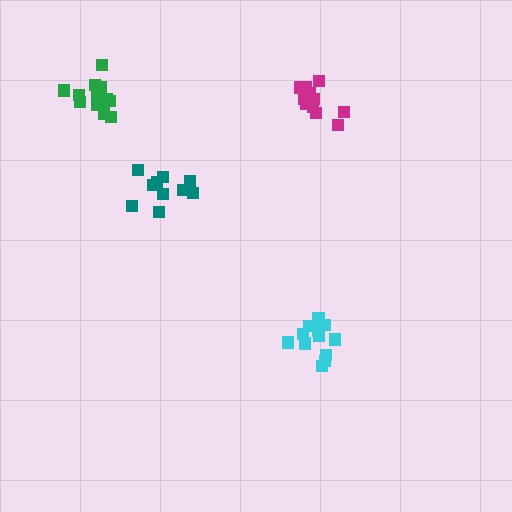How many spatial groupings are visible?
There are 4 spatial groupings.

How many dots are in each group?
Group 1: 15 dots, Group 2: 12 dots, Group 3: 10 dots, Group 4: 12 dots (49 total).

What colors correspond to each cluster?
The clusters are colored: green, cyan, teal, magenta.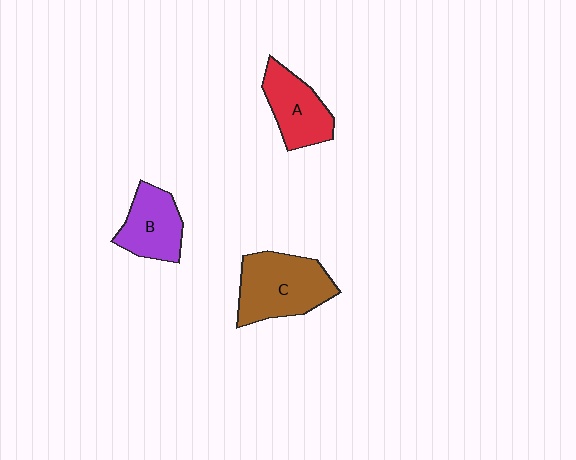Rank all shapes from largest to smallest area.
From largest to smallest: C (brown), A (red), B (purple).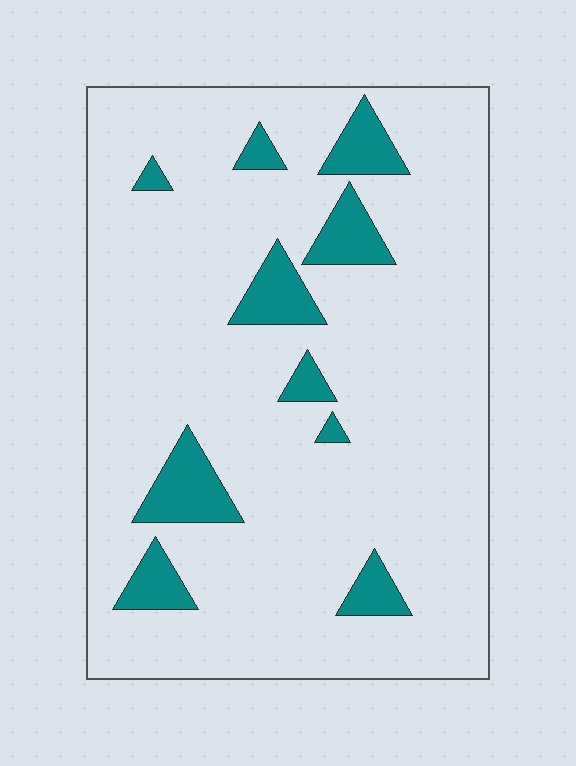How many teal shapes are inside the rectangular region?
10.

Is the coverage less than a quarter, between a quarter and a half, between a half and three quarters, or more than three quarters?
Less than a quarter.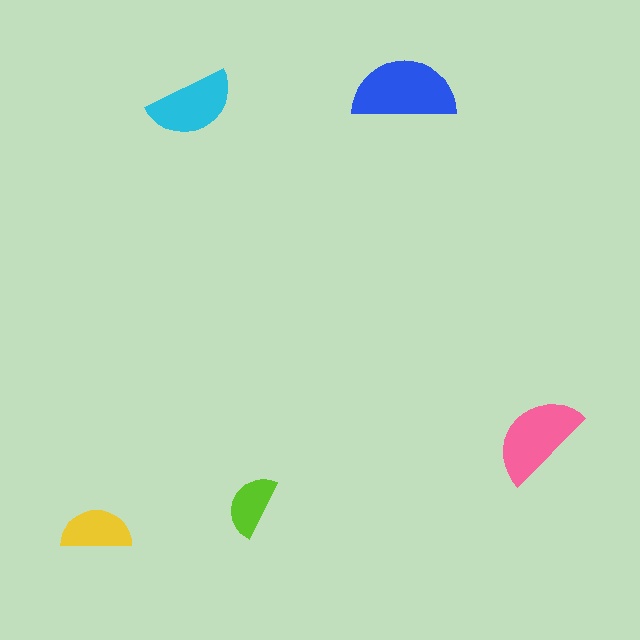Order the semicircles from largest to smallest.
the blue one, the pink one, the cyan one, the yellow one, the lime one.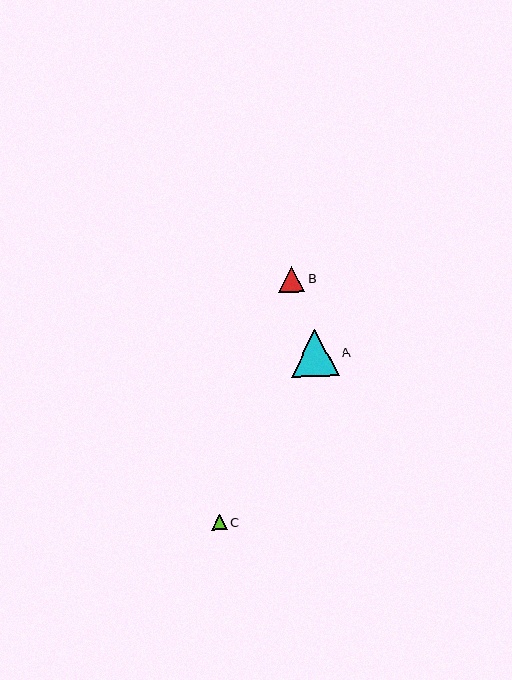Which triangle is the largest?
Triangle A is the largest with a size of approximately 47 pixels.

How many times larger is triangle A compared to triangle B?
Triangle A is approximately 1.8 times the size of triangle B.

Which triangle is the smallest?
Triangle C is the smallest with a size of approximately 16 pixels.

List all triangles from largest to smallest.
From largest to smallest: A, B, C.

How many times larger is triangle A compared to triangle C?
Triangle A is approximately 3.0 times the size of triangle C.